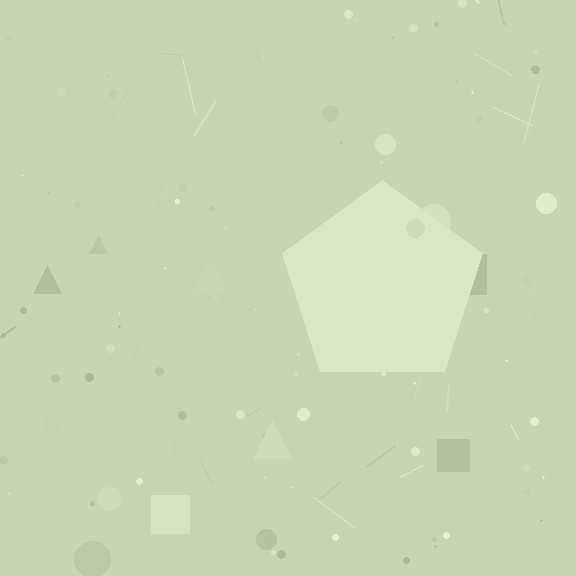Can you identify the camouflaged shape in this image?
The camouflaged shape is a pentagon.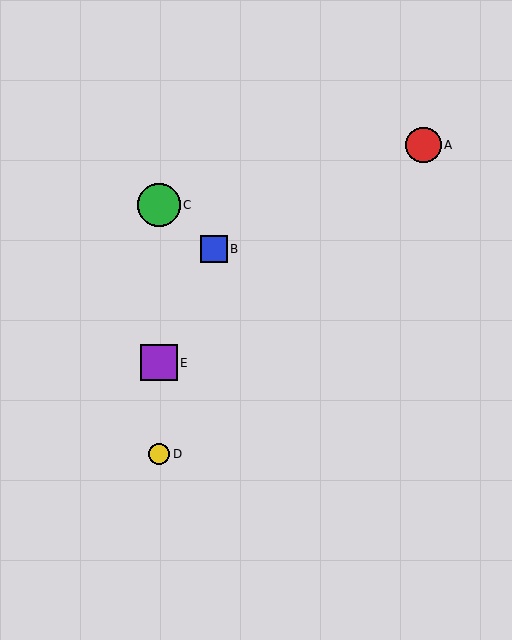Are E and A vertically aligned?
No, E is at x≈159 and A is at x≈423.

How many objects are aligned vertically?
3 objects (C, D, E) are aligned vertically.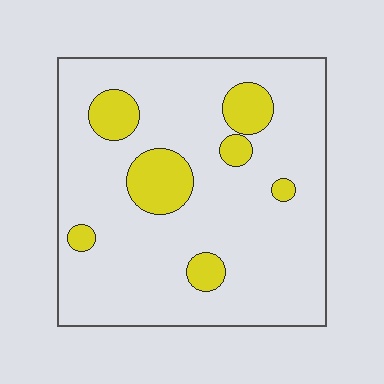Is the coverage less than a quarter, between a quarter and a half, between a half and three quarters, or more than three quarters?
Less than a quarter.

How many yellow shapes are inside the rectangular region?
7.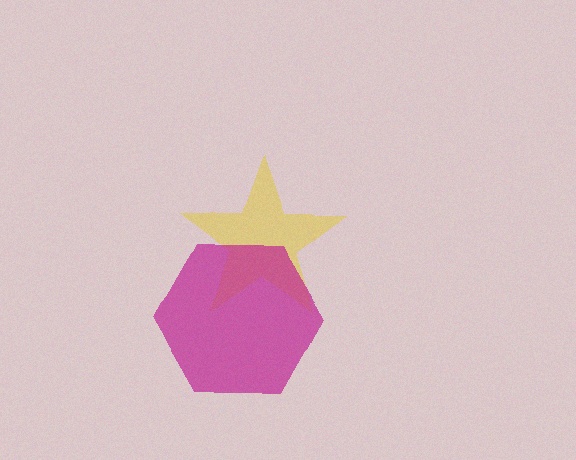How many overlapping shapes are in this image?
There are 2 overlapping shapes in the image.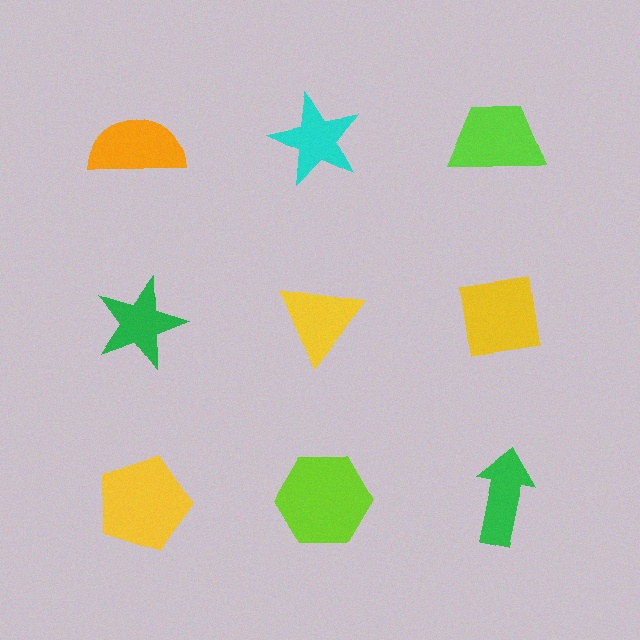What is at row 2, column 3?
A yellow square.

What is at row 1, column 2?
A cyan star.